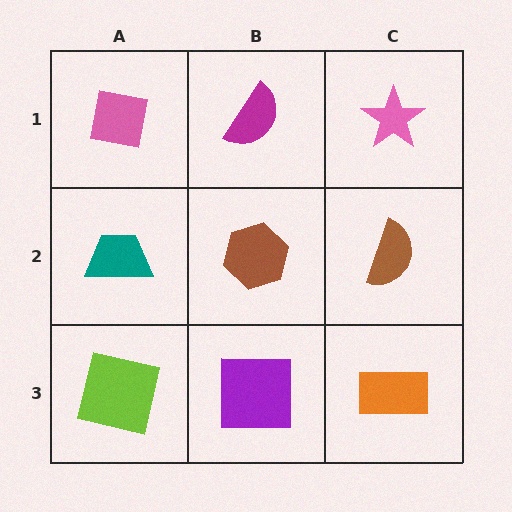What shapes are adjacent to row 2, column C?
A pink star (row 1, column C), an orange rectangle (row 3, column C), a brown hexagon (row 2, column B).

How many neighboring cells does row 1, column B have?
3.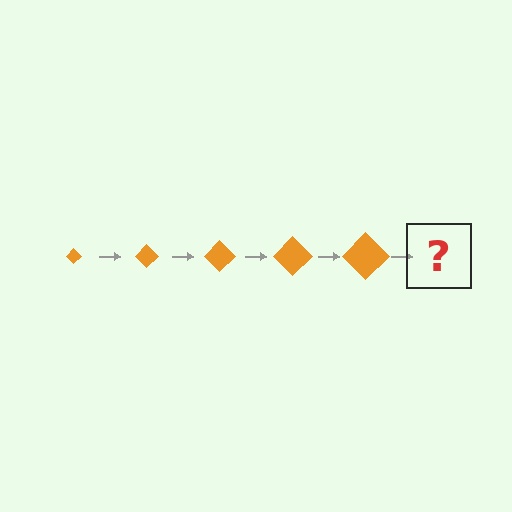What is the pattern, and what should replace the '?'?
The pattern is that the diamond gets progressively larger each step. The '?' should be an orange diamond, larger than the previous one.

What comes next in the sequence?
The next element should be an orange diamond, larger than the previous one.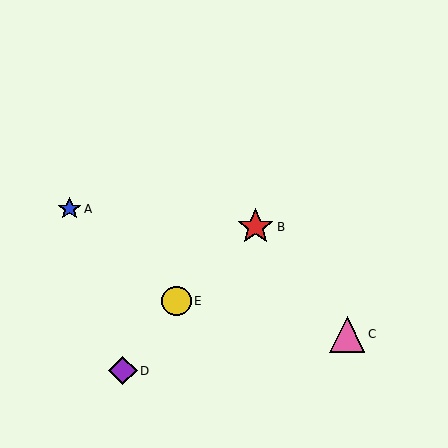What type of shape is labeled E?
Shape E is a yellow circle.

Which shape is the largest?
The red star (labeled B) is the largest.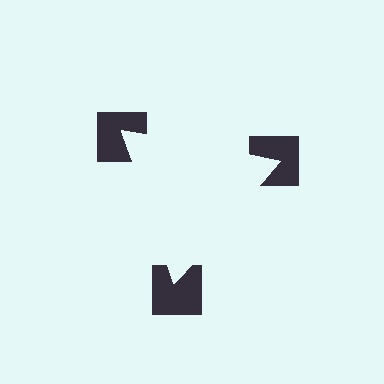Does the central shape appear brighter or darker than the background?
It typically appears slightly brighter than the background, even though no actual brightness change is drawn.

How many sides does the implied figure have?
3 sides.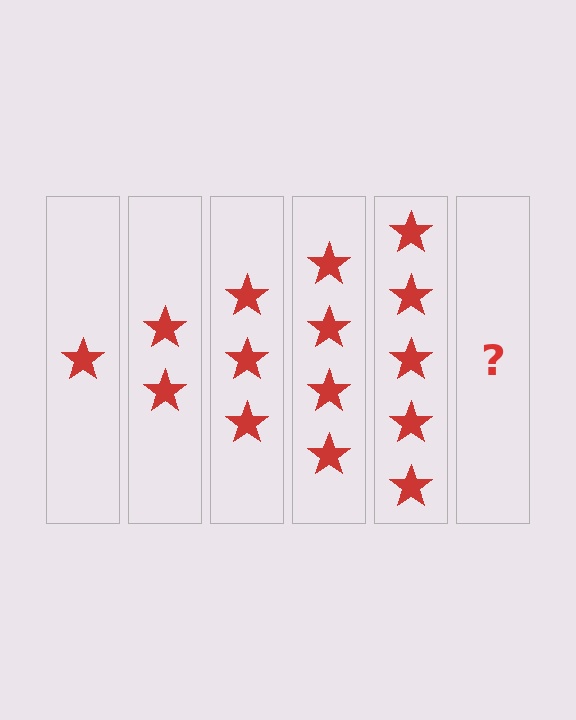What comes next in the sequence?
The next element should be 6 stars.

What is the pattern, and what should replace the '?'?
The pattern is that each step adds one more star. The '?' should be 6 stars.